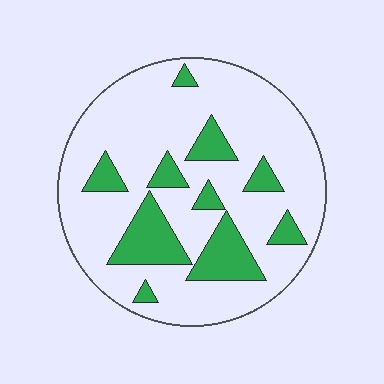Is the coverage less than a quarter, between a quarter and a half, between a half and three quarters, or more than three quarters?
Less than a quarter.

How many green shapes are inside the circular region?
10.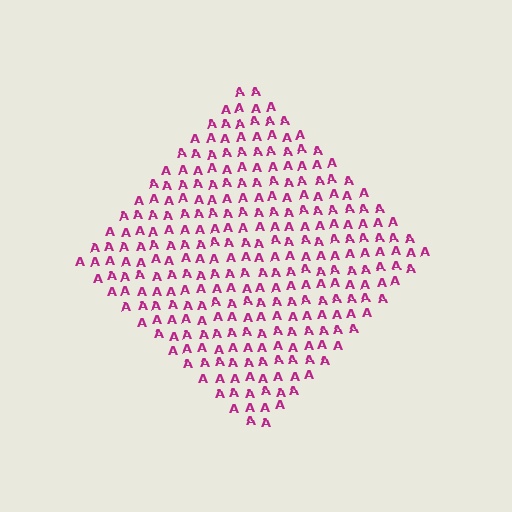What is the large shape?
The large shape is a diamond.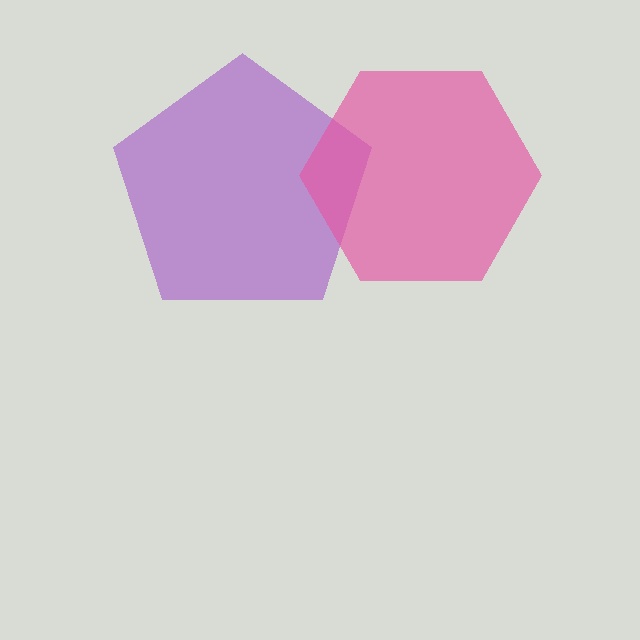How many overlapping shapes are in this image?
There are 2 overlapping shapes in the image.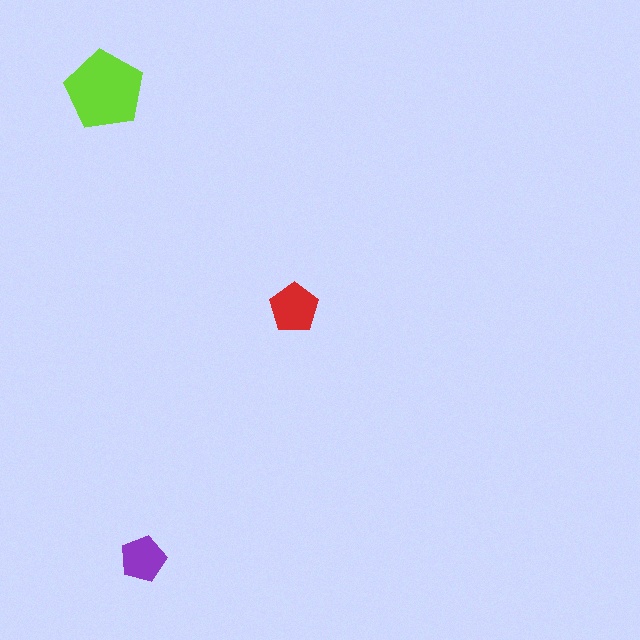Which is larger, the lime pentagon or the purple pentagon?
The lime one.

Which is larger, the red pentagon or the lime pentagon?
The lime one.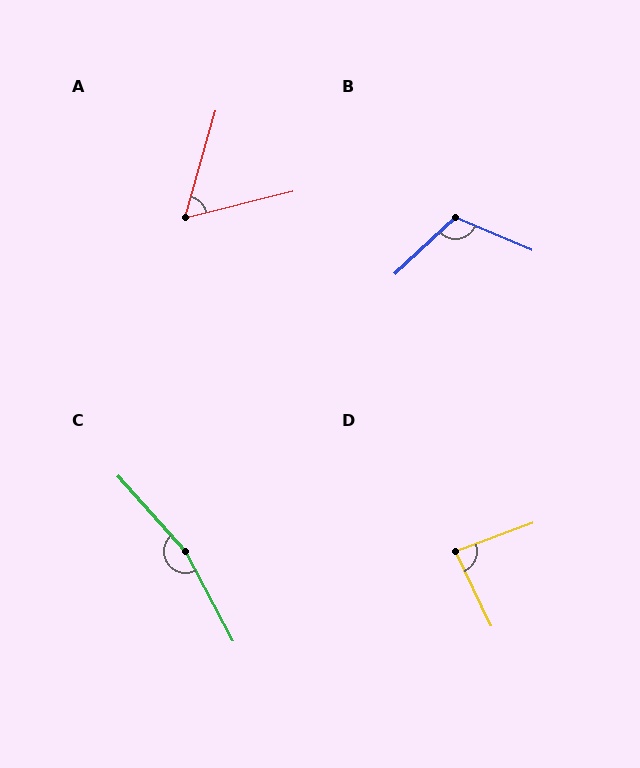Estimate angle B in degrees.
Approximately 114 degrees.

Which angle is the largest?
C, at approximately 166 degrees.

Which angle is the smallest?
A, at approximately 60 degrees.